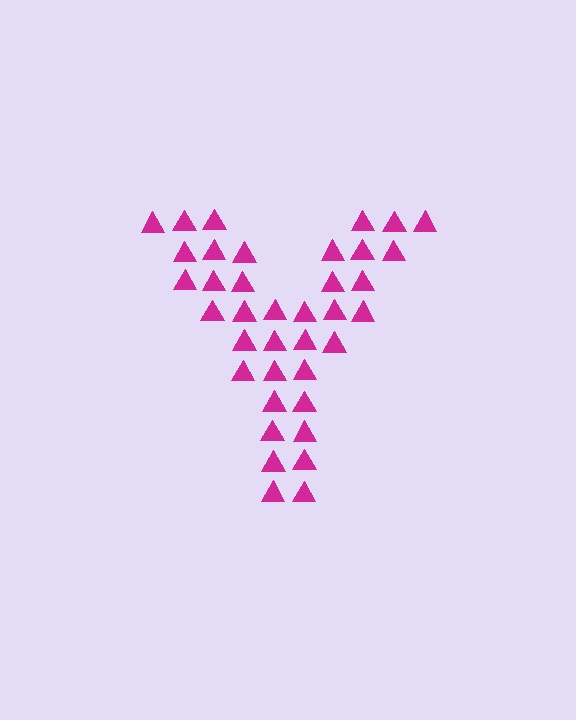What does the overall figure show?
The overall figure shows the letter Y.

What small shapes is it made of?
It is made of small triangles.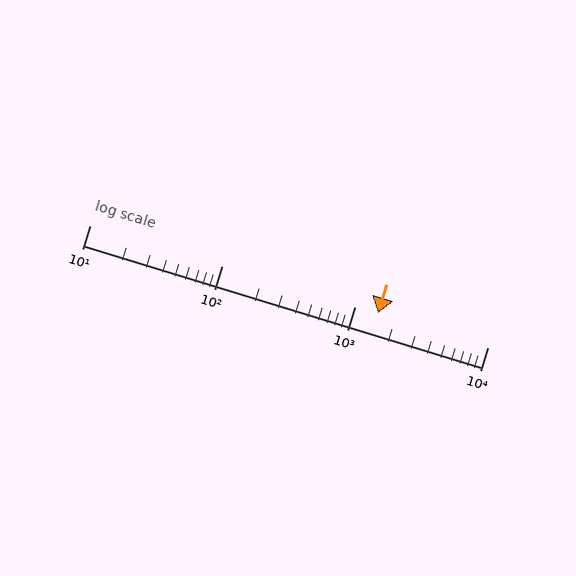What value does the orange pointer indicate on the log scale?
The pointer indicates approximately 1500.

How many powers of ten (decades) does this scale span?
The scale spans 3 decades, from 10 to 10000.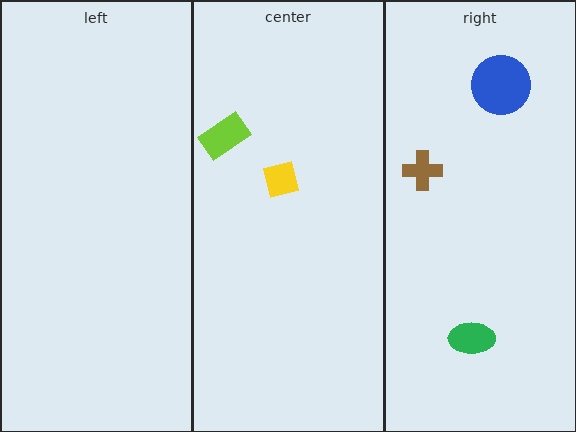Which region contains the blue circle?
The right region.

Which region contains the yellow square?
The center region.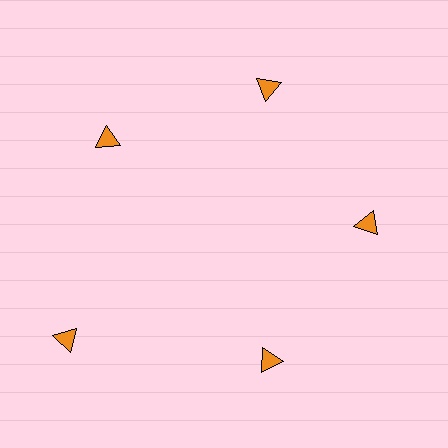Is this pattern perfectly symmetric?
No. The 5 orange triangles are arranged in a ring, but one element near the 8 o'clock position is pushed outward from the center, breaking the 5-fold rotational symmetry.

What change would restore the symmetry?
The symmetry would be restored by moving it inward, back onto the ring so that all 5 triangles sit at equal angles and equal distance from the center.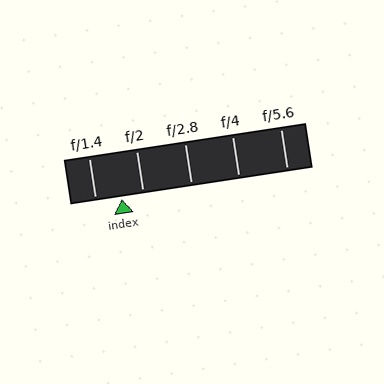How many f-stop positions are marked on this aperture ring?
There are 5 f-stop positions marked.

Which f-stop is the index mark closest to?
The index mark is closest to f/2.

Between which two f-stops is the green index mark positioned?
The index mark is between f/1.4 and f/2.